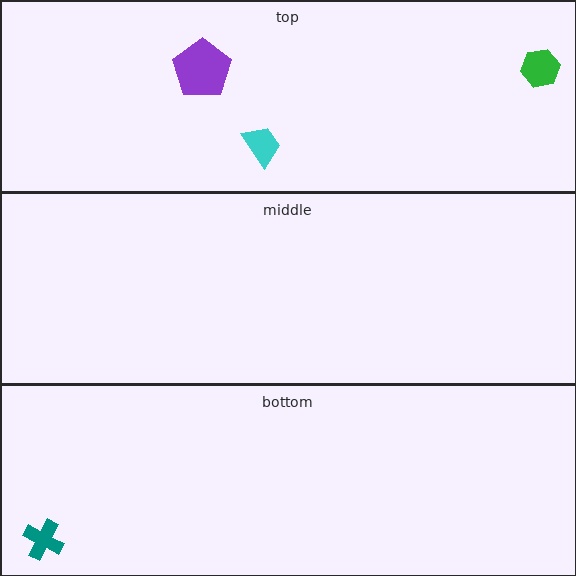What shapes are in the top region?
The purple pentagon, the cyan trapezoid, the green hexagon.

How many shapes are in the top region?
3.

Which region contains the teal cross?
The bottom region.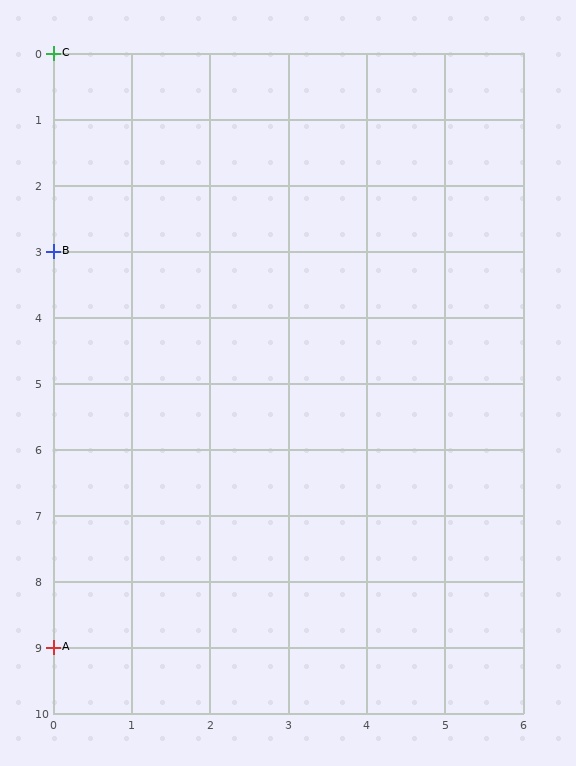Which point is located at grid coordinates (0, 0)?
Point C is at (0, 0).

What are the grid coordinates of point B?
Point B is at grid coordinates (0, 3).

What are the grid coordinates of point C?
Point C is at grid coordinates (0, 0).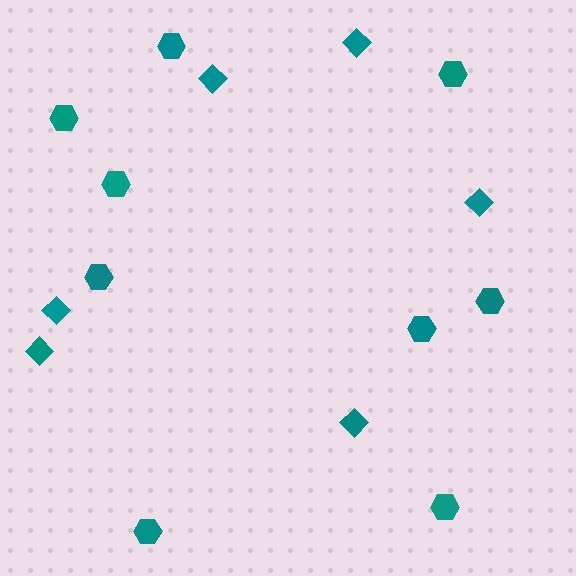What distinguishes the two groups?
There are 2 groups: one group of hexagons (9) and one group of diamonds (6).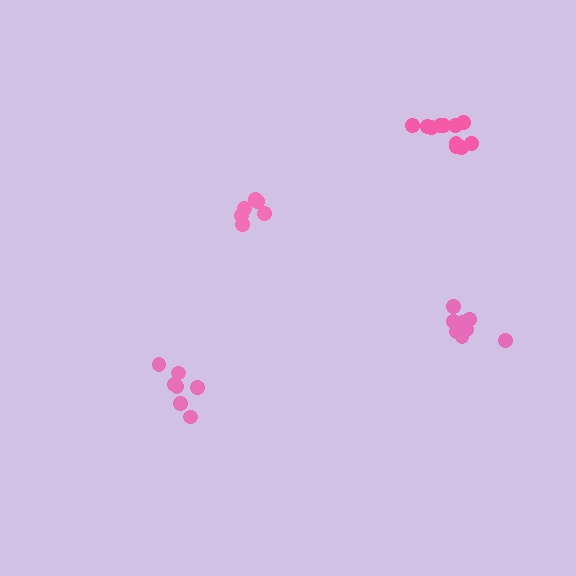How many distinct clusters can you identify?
There are 4 distinct clusters.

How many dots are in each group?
Group 1: 6 dots, Group 2: 7 dots, Group 3: 11 dots, Group 4: 8 dots (32 total).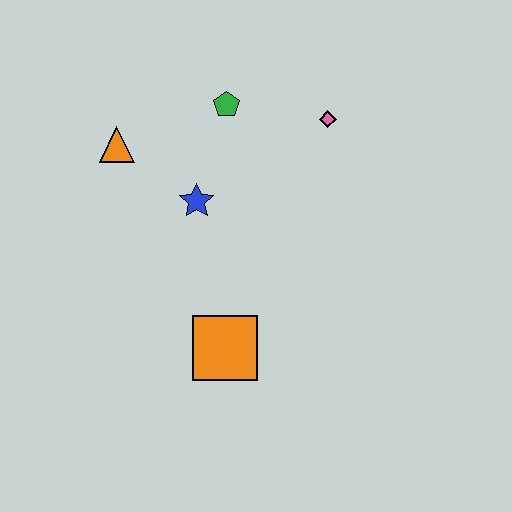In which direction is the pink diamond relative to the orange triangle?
The pink diamond is to the right of the orange triangle.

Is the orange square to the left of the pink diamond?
Yes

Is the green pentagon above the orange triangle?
Yes